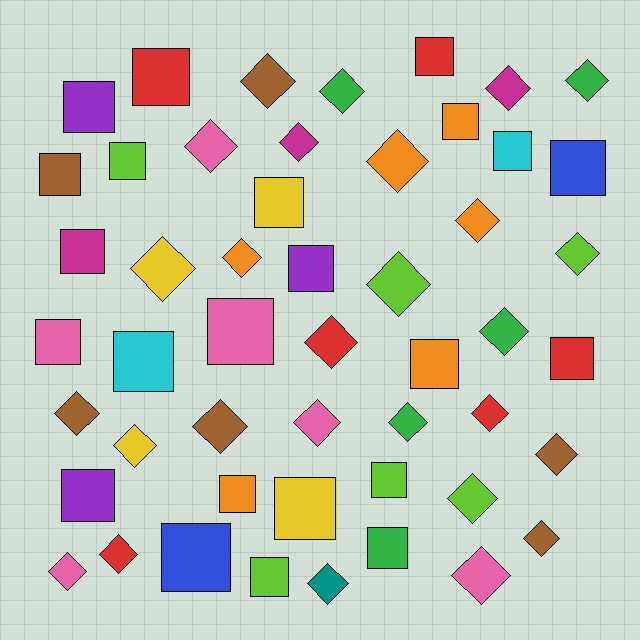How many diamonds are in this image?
There are 27 diamonds.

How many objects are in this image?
There are 50 objects.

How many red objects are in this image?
There are 6 red objects.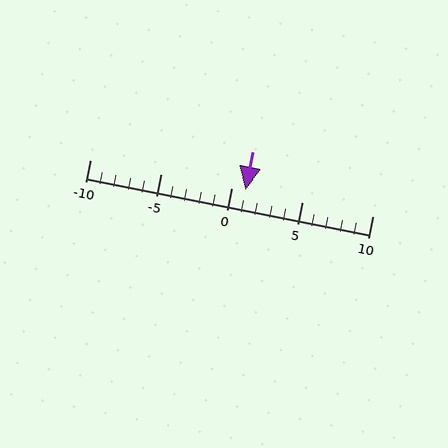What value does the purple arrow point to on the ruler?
The purple arrow points to approximately 1.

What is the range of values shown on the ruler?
The ruler shows values from -10 to 10.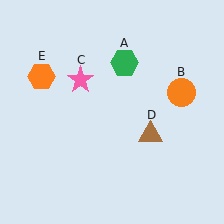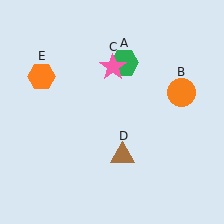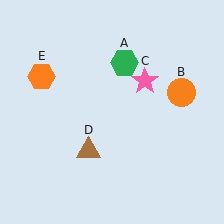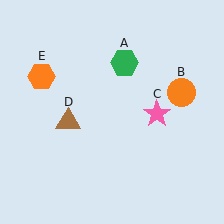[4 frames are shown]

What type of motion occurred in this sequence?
The pink star (object C), brown triangle (object D) rotated clockwise around the center of the scene.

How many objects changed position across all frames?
2 objects changed position: pink star (object C), brown triangle (object D).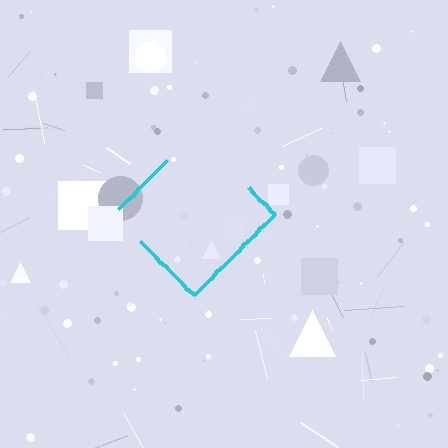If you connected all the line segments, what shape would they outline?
They would outline a diamond.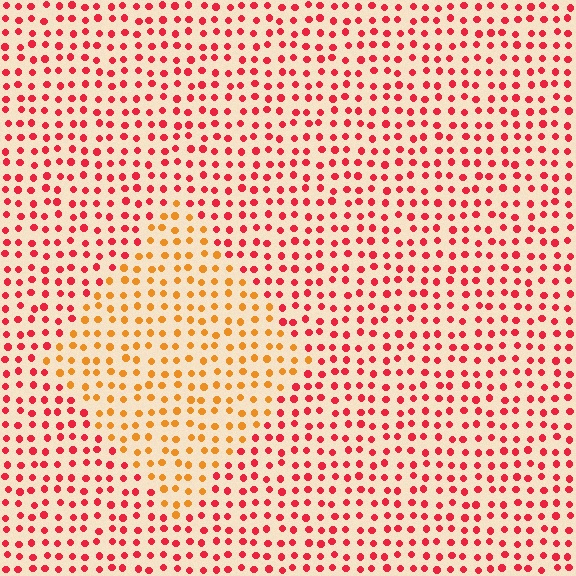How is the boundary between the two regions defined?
The boundary is defined purely by a slight shift in hue (about 41 degrees). Spacing, size, and orientation are identical on both sides.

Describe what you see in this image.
The image is filled with small red elements in a uniform arrangement. A diamond-shaped region is visible where the elements are tinted to a slightly different hue, forming a subtle color boundary.